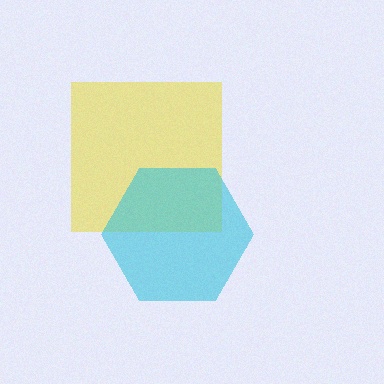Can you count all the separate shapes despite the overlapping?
Yes, there are 2 separate shapes.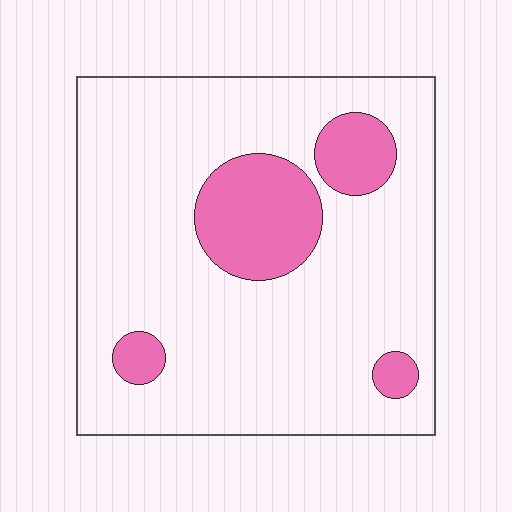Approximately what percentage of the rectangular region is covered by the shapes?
Approximately 15%.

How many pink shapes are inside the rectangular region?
4.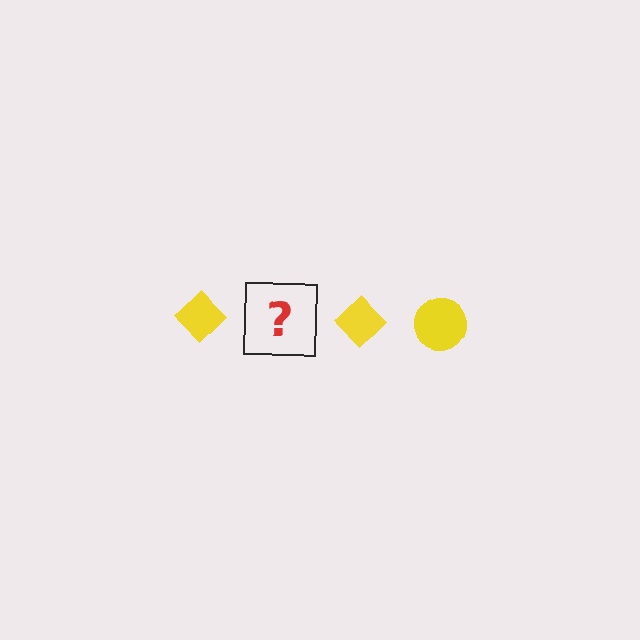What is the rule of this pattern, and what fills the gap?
The rule is that the pattern cycles through diamond, circle shapes in yellow. The gap should be filled with a yellow circle.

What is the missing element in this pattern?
The missing element is a yellow circle.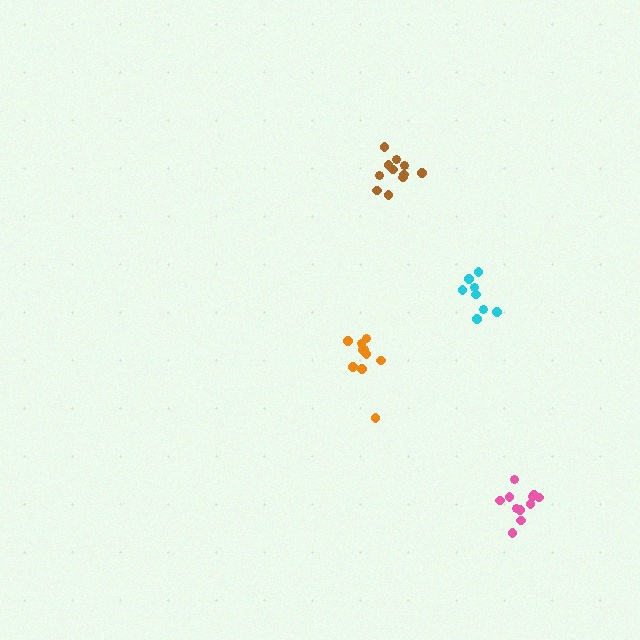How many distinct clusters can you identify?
There are 4 distinct clusters.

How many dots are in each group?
Group 1: 10 dots, Group 2: 11 dots, Group 3: 11 dots, Group 4: 8 dots (40 total).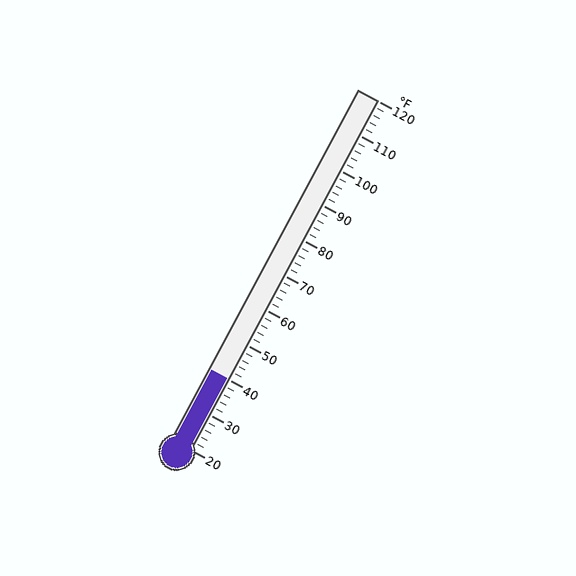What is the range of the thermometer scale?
The thermometer scale ranges from 20°F to 120°F.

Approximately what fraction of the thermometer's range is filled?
The thermometer is filled to approximately 20% of its range.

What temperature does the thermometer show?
The thermometer shows approximately 40°F.